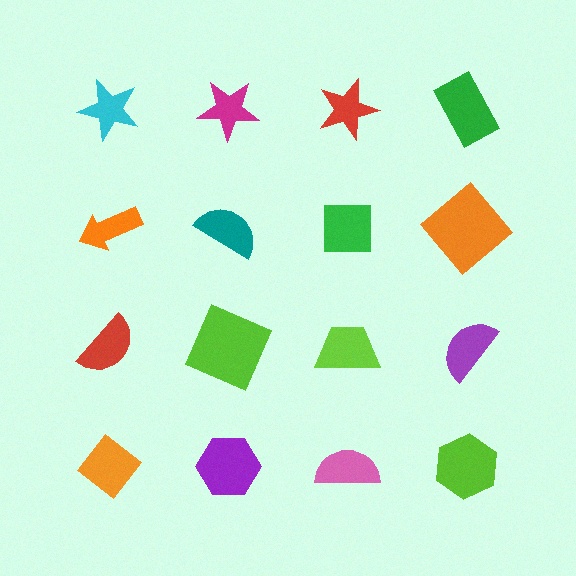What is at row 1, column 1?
A cyan star.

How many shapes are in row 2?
4 shapes.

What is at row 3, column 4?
A purple semicircle.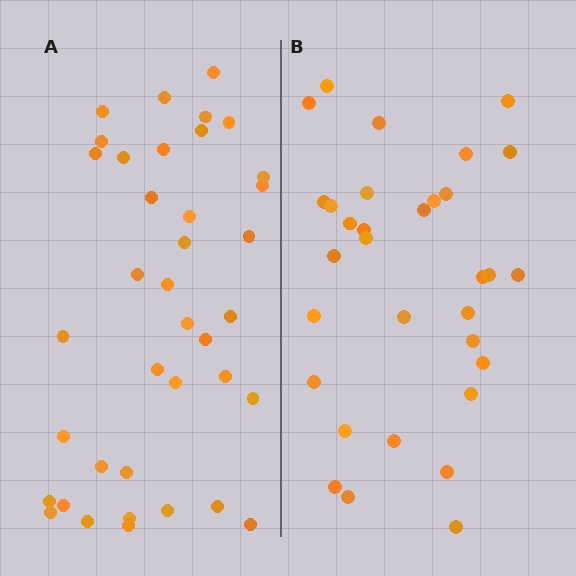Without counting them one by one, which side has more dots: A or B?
Region A (the left region) has more dots.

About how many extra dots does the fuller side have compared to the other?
Region A has about 6 more dots than region B.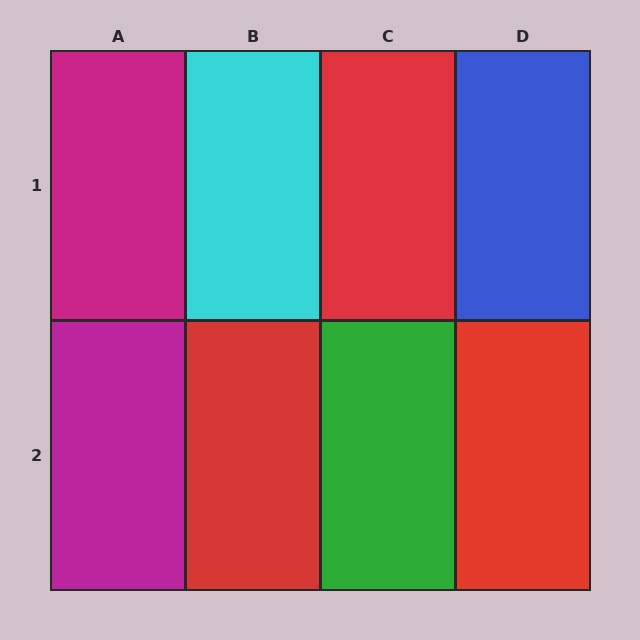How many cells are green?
1 cell is green.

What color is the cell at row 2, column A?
Magenta.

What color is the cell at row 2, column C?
Green.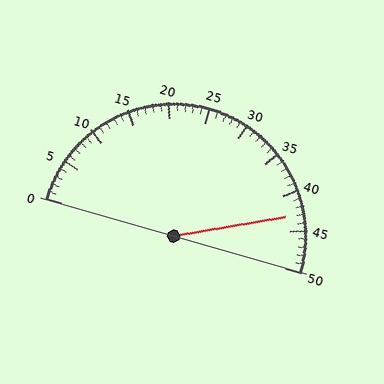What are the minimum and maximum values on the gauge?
The gauge ranges from 0 to 50.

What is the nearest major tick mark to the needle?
The nearest major tick mark is 45.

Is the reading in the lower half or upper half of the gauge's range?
The reading is in the upper half of the range (0 to 50).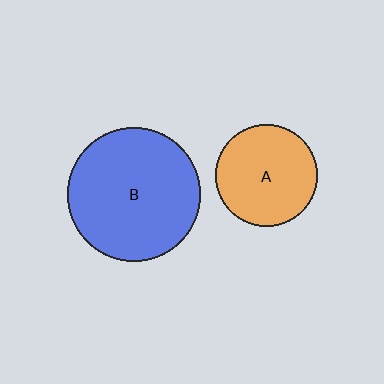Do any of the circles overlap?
No, none of the circles overlap.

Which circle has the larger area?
Circle B (blue).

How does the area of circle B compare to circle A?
Approximately 1.7 times.